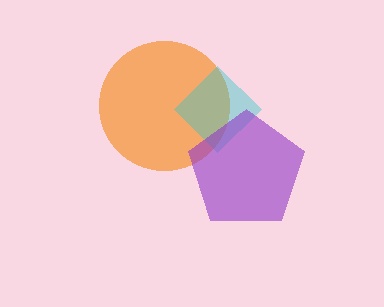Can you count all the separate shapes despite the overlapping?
Yes, there are 3 separate shapes.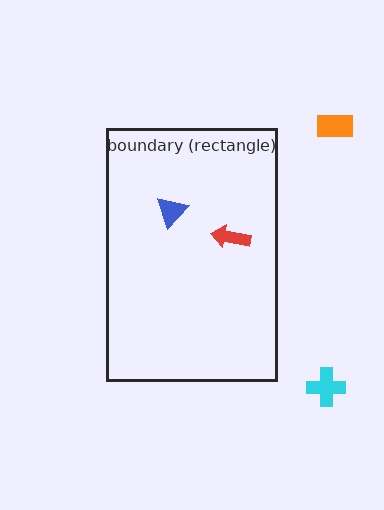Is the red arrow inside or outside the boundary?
Inside.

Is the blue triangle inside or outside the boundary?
Inside.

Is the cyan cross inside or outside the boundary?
Outside.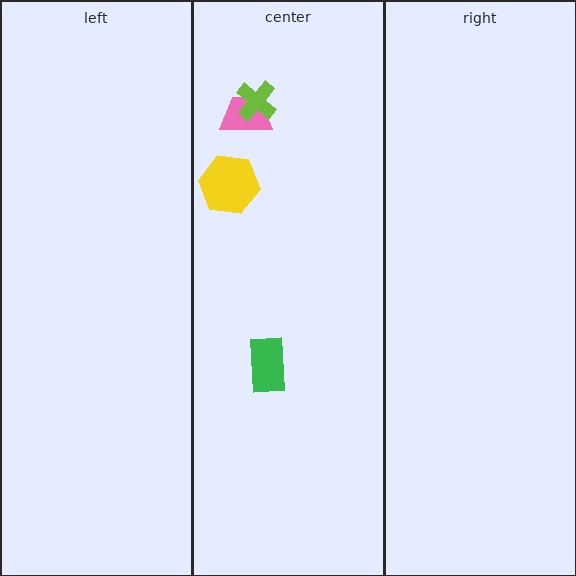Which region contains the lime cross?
The center region.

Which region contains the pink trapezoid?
The center region.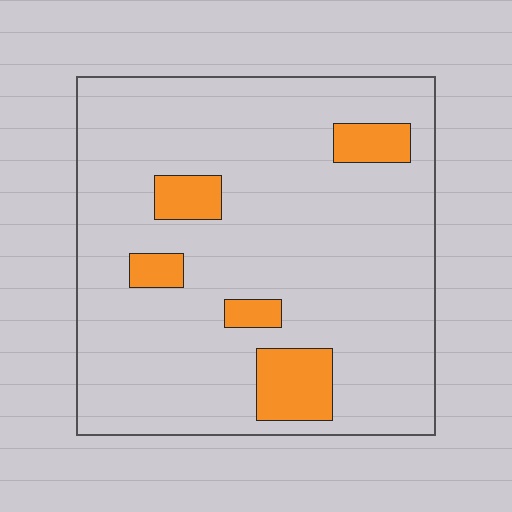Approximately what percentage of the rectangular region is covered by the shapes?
Approximately 10%.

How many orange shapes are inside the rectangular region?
5.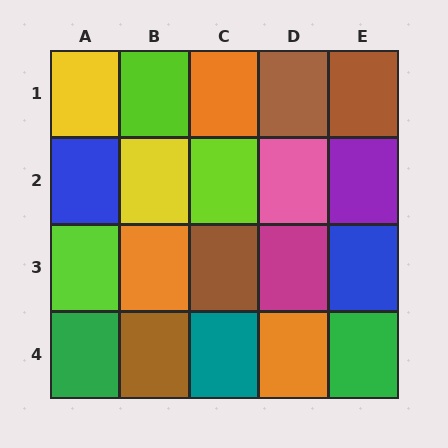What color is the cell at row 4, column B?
Brown.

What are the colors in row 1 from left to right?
Yellow, lime, orange, brown, brown.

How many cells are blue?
2 cells are blue.